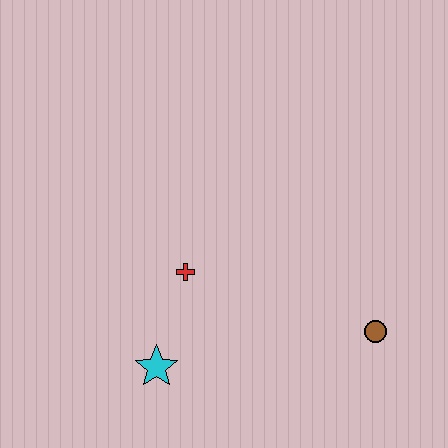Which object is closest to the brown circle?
The red cross is closest to the brown circle.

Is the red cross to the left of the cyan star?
No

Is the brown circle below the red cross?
Yes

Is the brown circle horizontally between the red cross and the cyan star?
No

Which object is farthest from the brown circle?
The cyan star is farthest from the brown circle.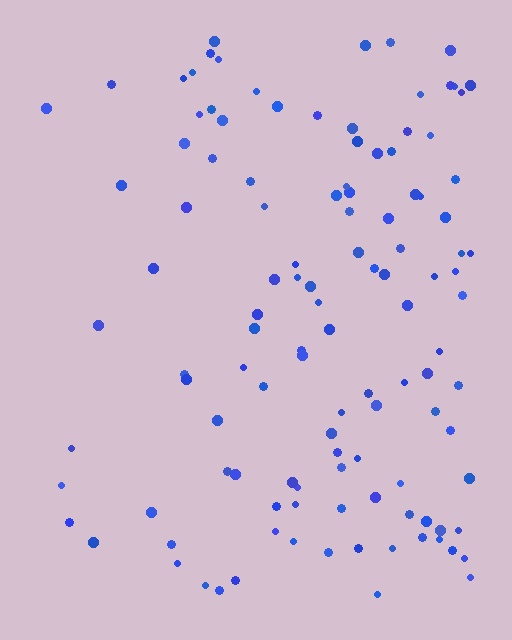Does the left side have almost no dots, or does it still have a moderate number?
Still a moderate number, just noticeably fewer than the right.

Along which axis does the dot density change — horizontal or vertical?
Horizontal.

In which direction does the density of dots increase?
From left to right, with the right side densest.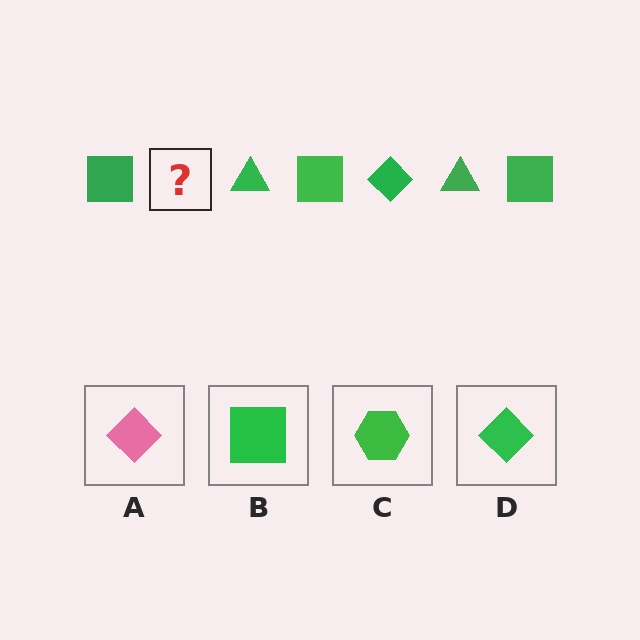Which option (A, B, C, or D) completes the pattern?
D.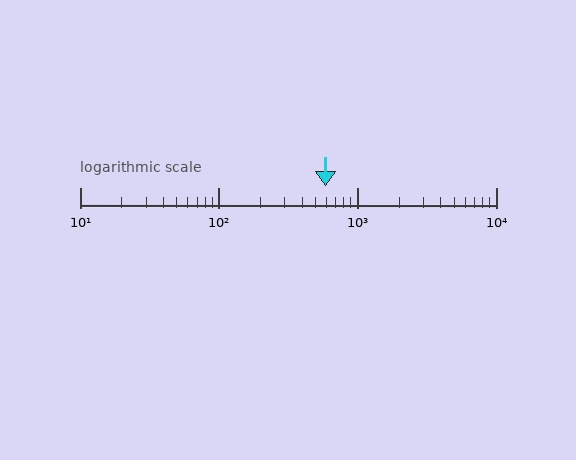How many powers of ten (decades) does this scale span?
The scale spans 3 decades, from 10 to 10000.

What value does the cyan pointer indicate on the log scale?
The pointer indicates approximately 590.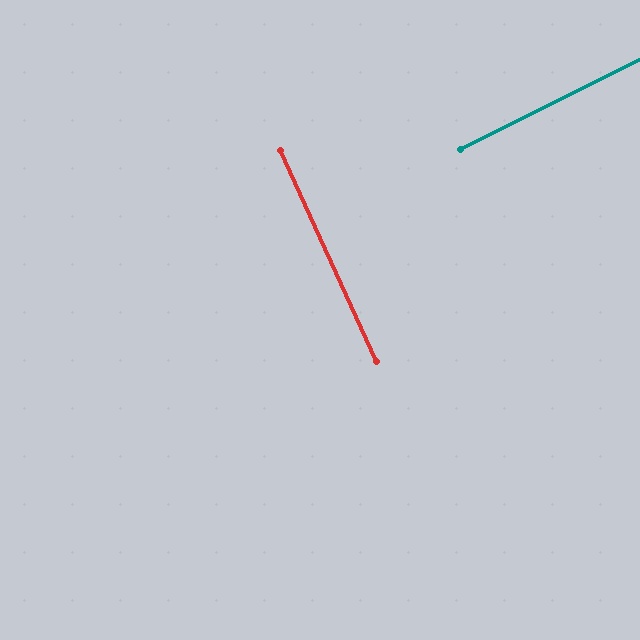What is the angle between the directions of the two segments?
Approximately 88 degrees.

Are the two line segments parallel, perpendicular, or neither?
Perpendicular — they meet at approximately 88°.